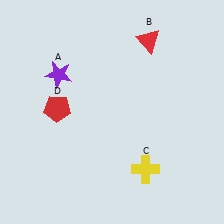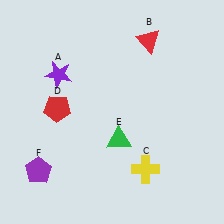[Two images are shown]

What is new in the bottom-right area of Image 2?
A green triangle (E) was added in the bottom-right area of Image 2.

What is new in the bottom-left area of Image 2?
A purple pentagon (F) was added in the bottom-left area of Image 2.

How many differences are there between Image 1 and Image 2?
There are 2 differences between the two images.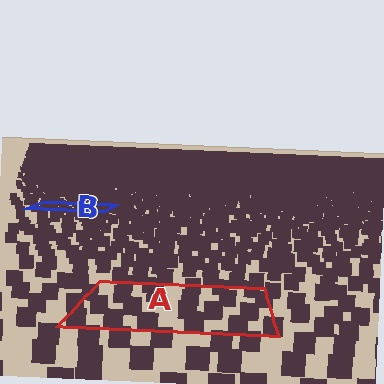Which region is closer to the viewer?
Region A is closer. The texture elements there are larger and more spread out.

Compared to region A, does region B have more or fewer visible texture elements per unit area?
Region B has more texture elements per unit area — they are packed more densely because it is farther away.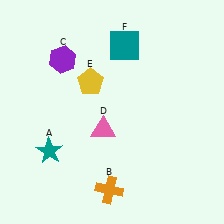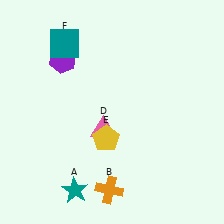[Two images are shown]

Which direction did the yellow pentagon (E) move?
The yellow pentagon (E) moved down.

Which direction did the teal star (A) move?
The teal star (A) moved down.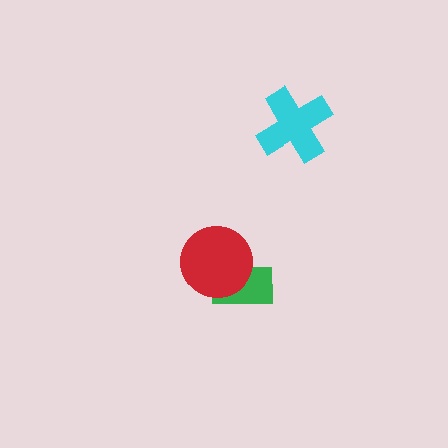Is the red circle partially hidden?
No, no other shape covers it.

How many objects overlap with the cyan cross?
0 objects overlap with the cyan cross.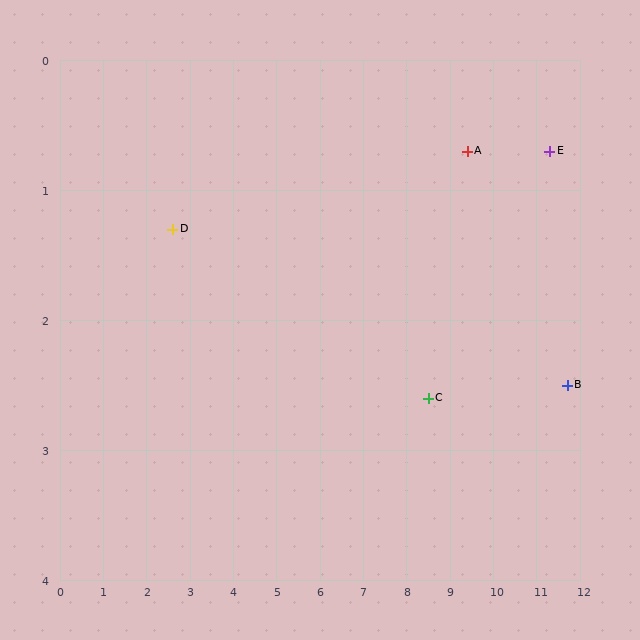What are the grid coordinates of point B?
Point B is at approximately (11.7, 2.5).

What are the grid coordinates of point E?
Point E is at approximately (11.3, 0.7).